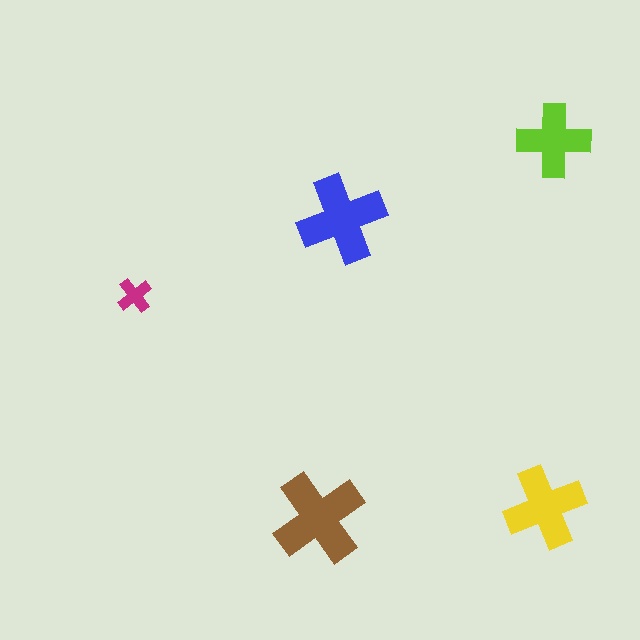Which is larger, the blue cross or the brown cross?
The brown one.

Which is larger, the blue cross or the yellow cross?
The blue one.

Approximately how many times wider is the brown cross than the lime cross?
About 1.5 times wider.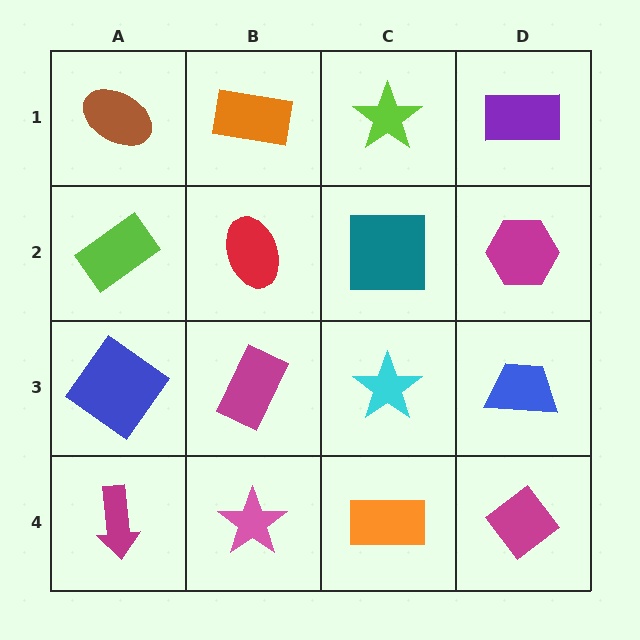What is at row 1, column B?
An orange rectangle.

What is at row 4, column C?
An orange rectangle.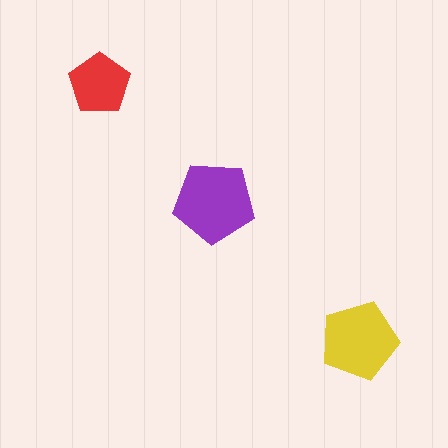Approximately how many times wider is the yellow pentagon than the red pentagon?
About 1.5 times wider.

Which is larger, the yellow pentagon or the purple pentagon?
The purple one.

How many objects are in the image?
There are 3 objects in the image.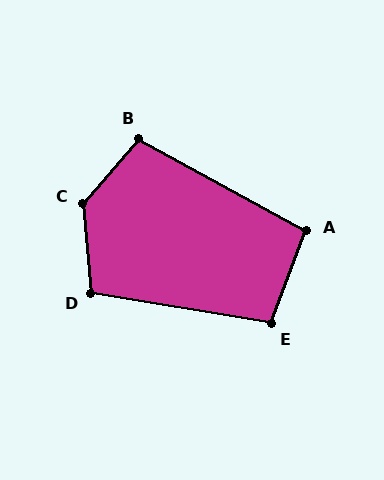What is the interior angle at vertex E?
Approximately 102 degrees (obtuse).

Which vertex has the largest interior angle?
C, at approximately 135 degrees.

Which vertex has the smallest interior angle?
A, at approximately 98 degrees.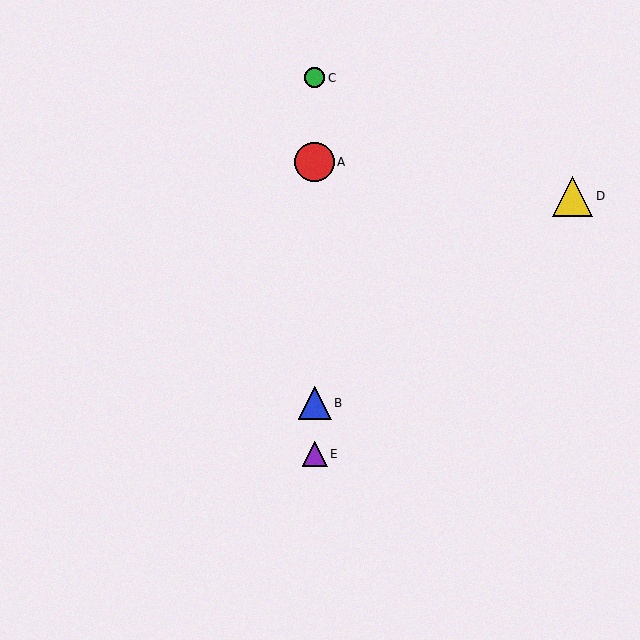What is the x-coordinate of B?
Object B is at x≈315.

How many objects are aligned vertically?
4 objects (A, B, C, E) are aligned vertically.